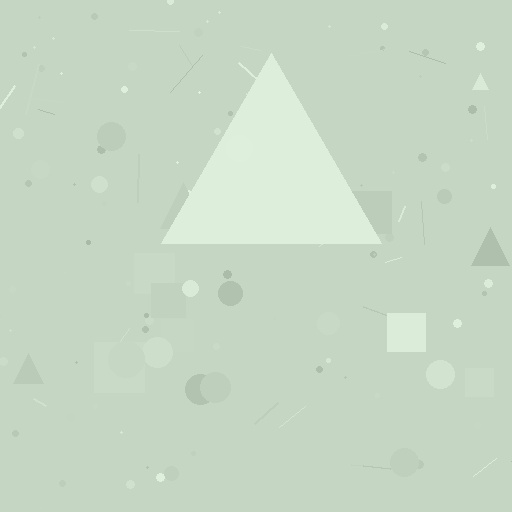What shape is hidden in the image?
A triangle is hidden in the image.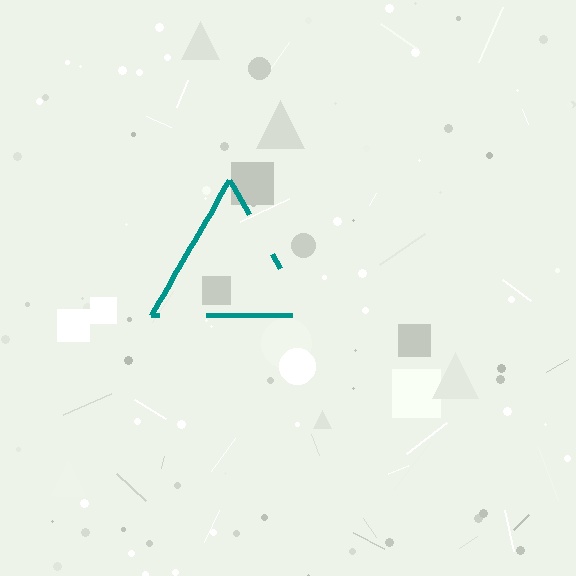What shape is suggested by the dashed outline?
The dashed outline suggests a triangle.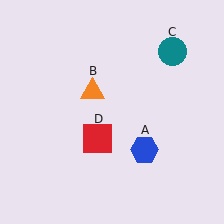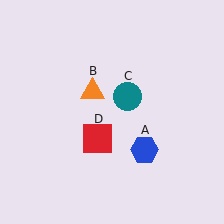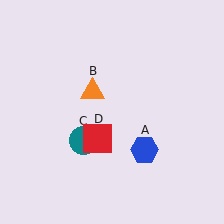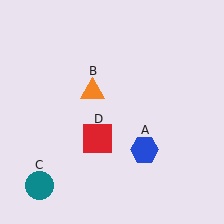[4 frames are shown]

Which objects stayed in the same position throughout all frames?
Blue hexagon (object A) and orange triangle (object B) and red square (object D) remained stationary.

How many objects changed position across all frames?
1 object changed position: teal circle (object C).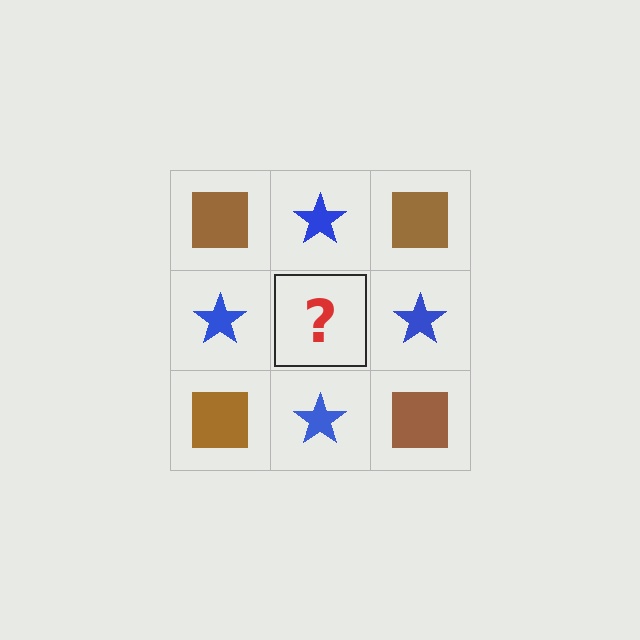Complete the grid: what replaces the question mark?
The question mark should be replaced with a brown square.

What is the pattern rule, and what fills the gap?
The rule is that it alternates brown square and blue star in a checkerboard pattern. The gap should be filled with a brown square.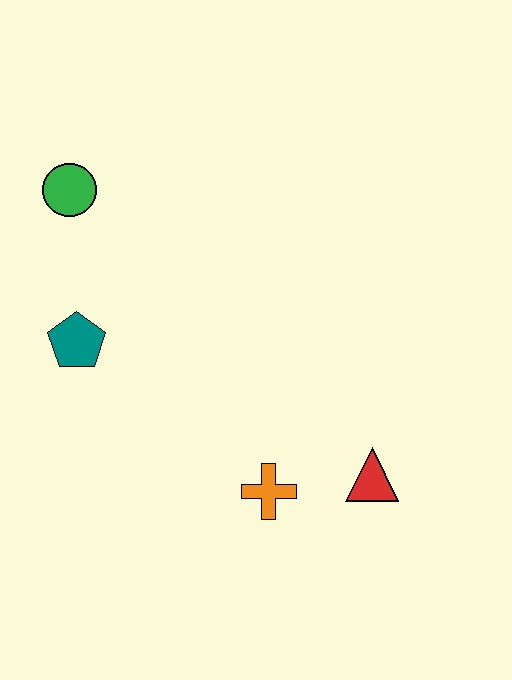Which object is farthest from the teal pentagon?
The red triangle is farthest from the teal pentagon.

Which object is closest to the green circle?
The teal pentagon is closest to the green circle.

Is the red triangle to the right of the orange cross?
Yes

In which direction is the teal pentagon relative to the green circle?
The teal pentagon is below the green circle.